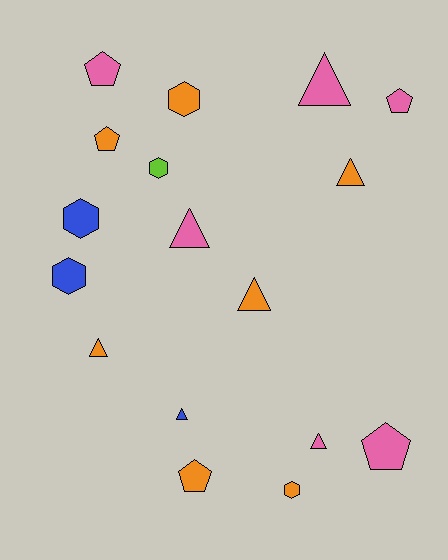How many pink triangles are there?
There are 3 pink triangles.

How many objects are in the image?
There are 17 objects.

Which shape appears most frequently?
Triangle, with 7 objects.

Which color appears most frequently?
Orange, with 7 objects.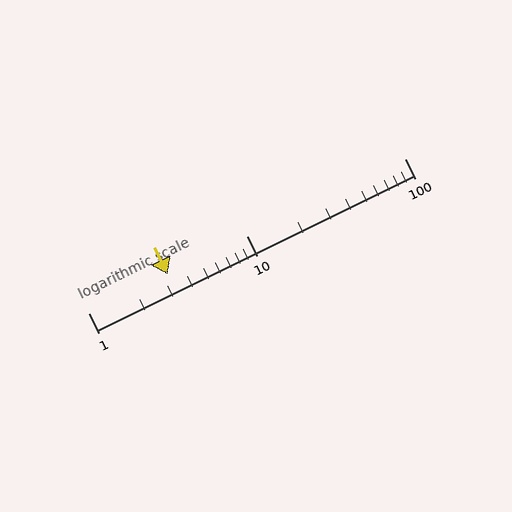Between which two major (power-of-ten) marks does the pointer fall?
The pointer is between 1 and 10.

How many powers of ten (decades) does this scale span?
The scale spans 2 decades, from 1 to 100.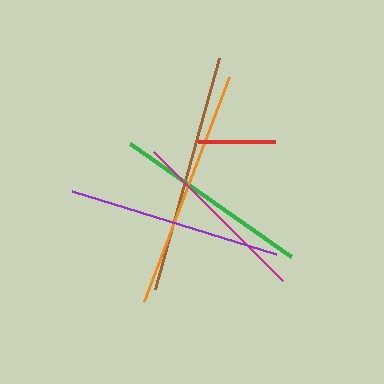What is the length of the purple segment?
The purple segment is approximately 214 pixels long.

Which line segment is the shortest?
The red line is the shortest at approximately 77 pixels.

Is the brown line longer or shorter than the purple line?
The brown line is longer than the purple line.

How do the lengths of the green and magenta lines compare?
The green and magenta lines are approximately the same length.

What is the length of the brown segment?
The brown segment is approximately 240 pixels long.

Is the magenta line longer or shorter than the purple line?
The purple line is longer than the magenta line.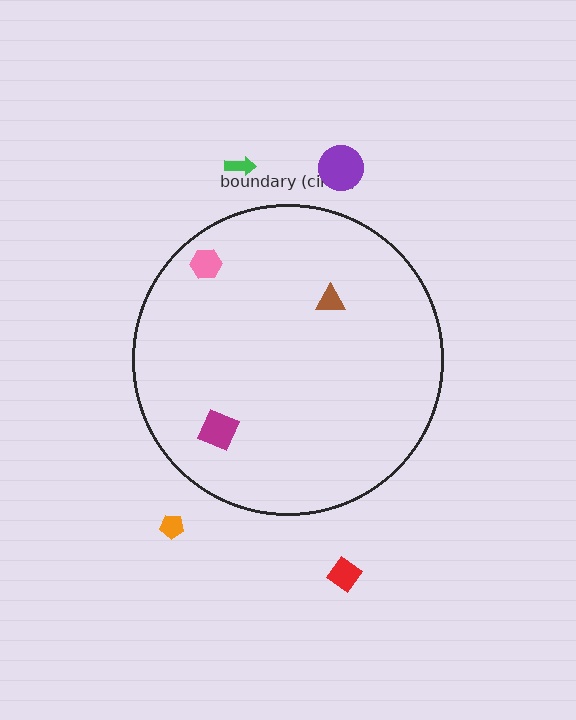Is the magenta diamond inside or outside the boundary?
Inside.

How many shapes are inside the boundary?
3 inside, 4 outside.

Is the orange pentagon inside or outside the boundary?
Outside.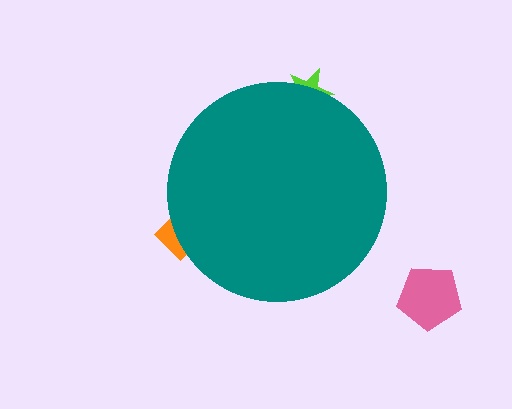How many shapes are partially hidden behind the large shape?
2 shapes are partially hidden.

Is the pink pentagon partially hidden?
No, the pink pentagon is fully visible.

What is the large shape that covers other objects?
A teal circle.